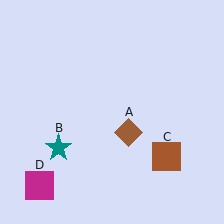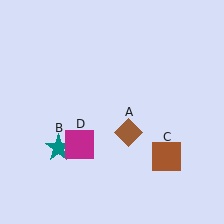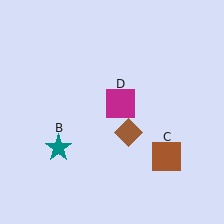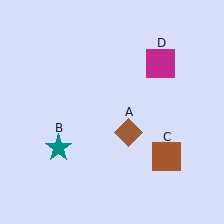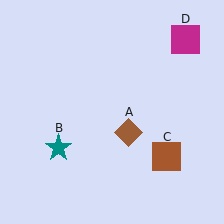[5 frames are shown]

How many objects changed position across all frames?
1 object changed position: magenta square (object D).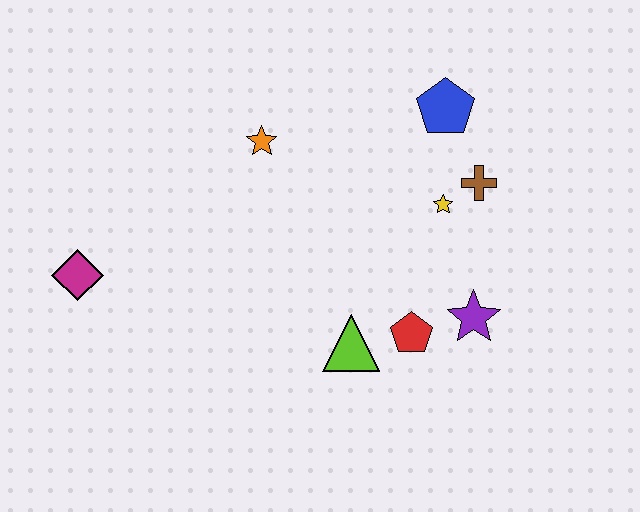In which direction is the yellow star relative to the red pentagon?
The yellow star is above the red pentagon.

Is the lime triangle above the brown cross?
No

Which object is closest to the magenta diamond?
The orange star is closest to the magenta diamond.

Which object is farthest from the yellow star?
The magenta diamond is farthest from the yellow star.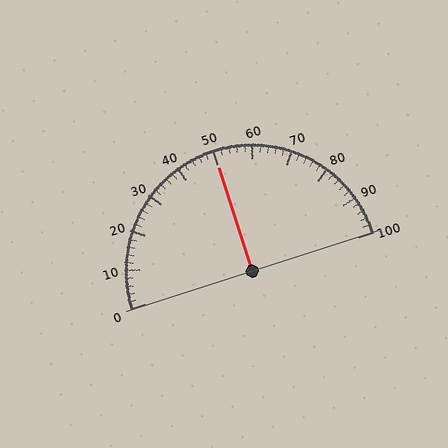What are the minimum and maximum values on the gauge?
The gauge ranges from 0 to 100.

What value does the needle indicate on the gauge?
The needle indicates approximately 50.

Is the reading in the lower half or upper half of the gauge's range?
The reading is in the upper half of the range (0 to 100).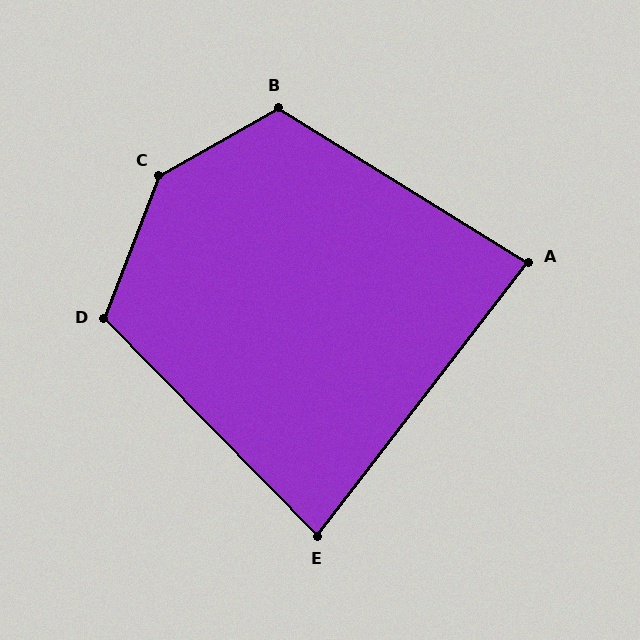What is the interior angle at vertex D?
Approximately 114 degrees (obtuse).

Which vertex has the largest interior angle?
C, at approximately 141 degrees.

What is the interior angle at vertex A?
Approximately 84 degrees (acute).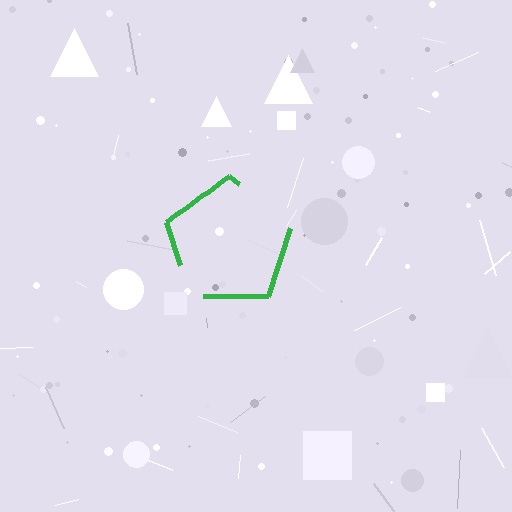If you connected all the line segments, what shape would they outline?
They would outline a pentagon.